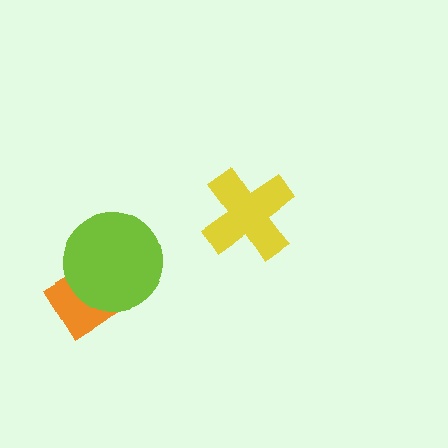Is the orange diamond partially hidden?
Yes, it is partially covered by another shape.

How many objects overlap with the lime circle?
1 object overlaps with the lime circle.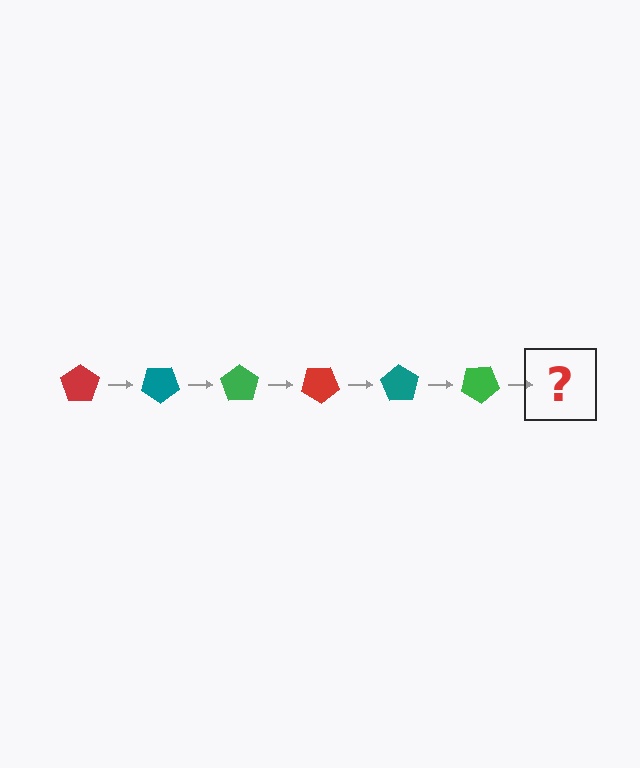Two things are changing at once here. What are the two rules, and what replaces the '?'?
The two rules are that it rotates 35 degrees each step and the color cycles through red, teal, and green. The '?' should be a red pentagon, rotated 210 degrees from the start.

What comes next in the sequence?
The next element should be a red pentagon, rotated 210 degrees from the start.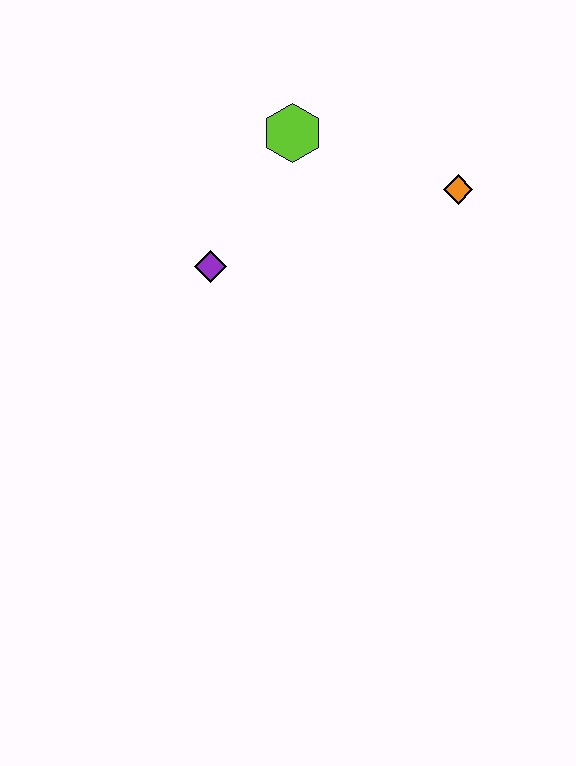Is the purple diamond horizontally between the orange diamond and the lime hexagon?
No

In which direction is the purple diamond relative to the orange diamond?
The purple diamond is to the left of the orange diamond.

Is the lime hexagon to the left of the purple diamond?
No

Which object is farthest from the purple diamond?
The orange diamond is farthest from the purple diamond.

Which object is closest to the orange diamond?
The lime hexagon is closest to the orange diamond.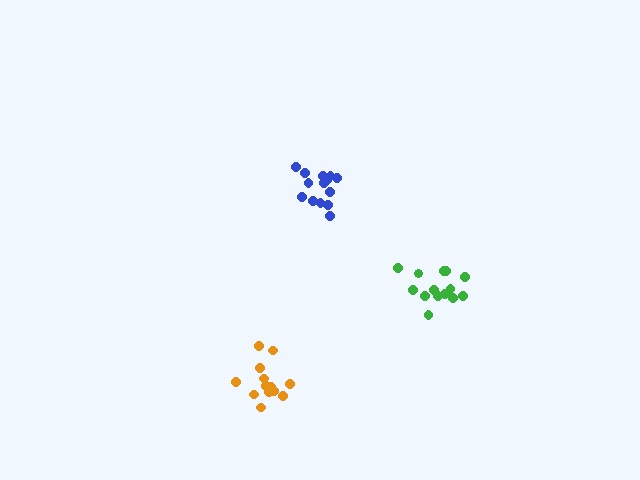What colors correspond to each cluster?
The clusters are colored: blue, orange, green.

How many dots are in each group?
Group 1: 14 dots, Group 2: 13 dots, Group 3: 14 dots (41 total).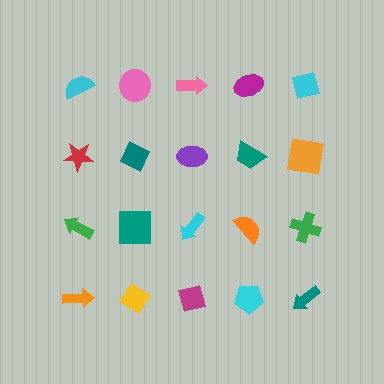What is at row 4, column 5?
A teal arrow.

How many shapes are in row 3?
5 shapes.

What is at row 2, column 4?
A teal trapezoid.